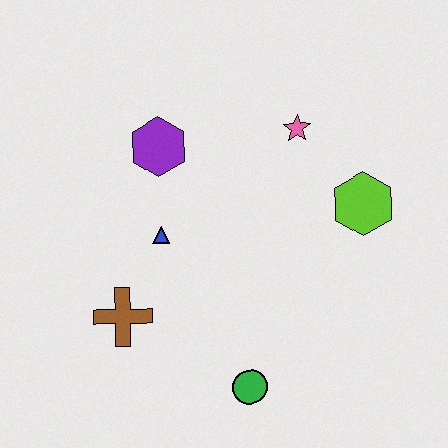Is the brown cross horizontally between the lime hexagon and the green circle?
No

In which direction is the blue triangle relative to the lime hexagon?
The blue triangle is to the left of the lime hexagon.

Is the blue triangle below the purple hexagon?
Yes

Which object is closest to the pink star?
The lime hexagon is closest to the pink star.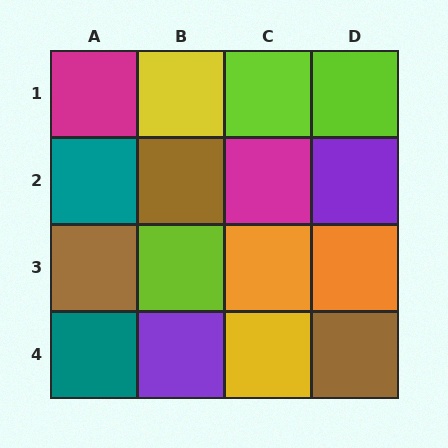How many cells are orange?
2 cells are orange.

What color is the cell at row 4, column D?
Brown.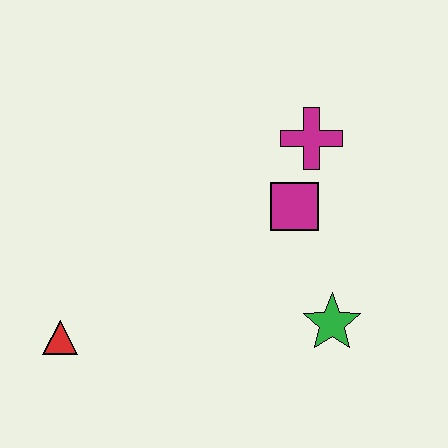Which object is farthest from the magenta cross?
The red triangle is farthest from the magenta cross.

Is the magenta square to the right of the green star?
No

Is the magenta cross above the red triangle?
Yes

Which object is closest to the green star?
The magenta square is closest to the green star.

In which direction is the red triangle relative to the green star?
The red triangle is to the left of the green star.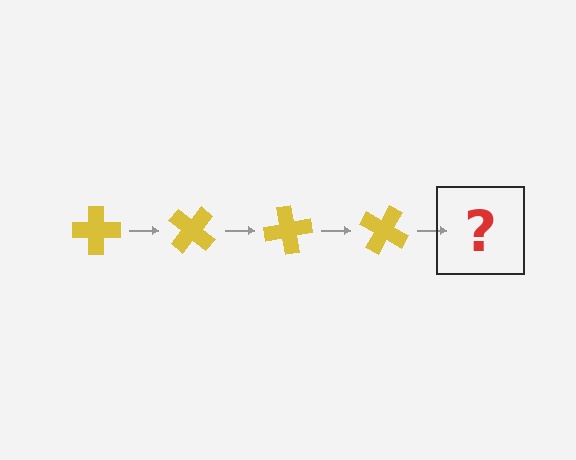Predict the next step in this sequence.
The next step is a yellow cross rotated 160 degrees.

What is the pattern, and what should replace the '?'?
The pattern is that the cross rotates 40 degrees each step. The '?' should be a yellow cross rotated 160 degrees.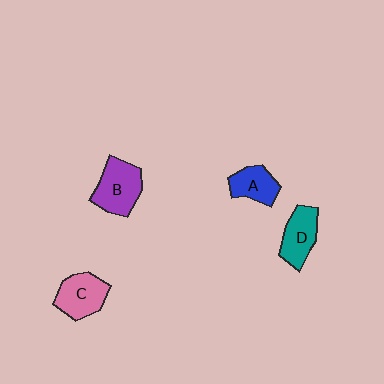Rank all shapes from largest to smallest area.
From largest to smallest: B (purple), C (pink), D (teal), A (blue).